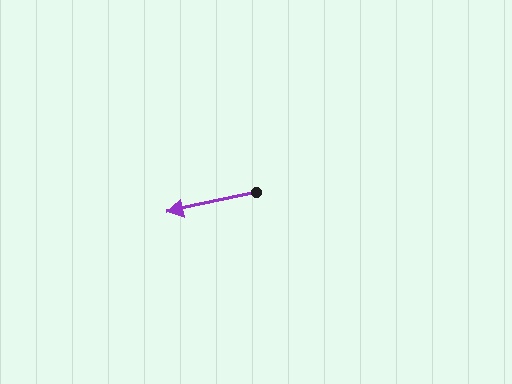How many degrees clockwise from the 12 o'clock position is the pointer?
Approximately 257 degrees.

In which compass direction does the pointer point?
West.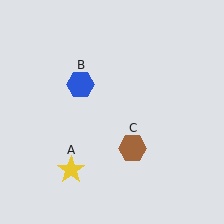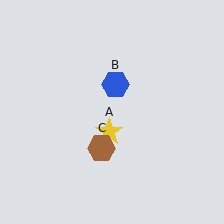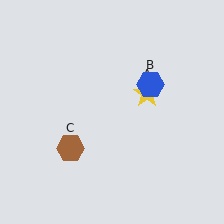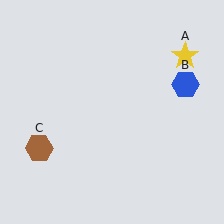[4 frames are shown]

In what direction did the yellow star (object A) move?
The yellow star (object A) moved up and to the right.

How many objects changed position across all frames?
3 objects changed position: yellow star (object A), blue hexagon (object B), brown hexagon (object C).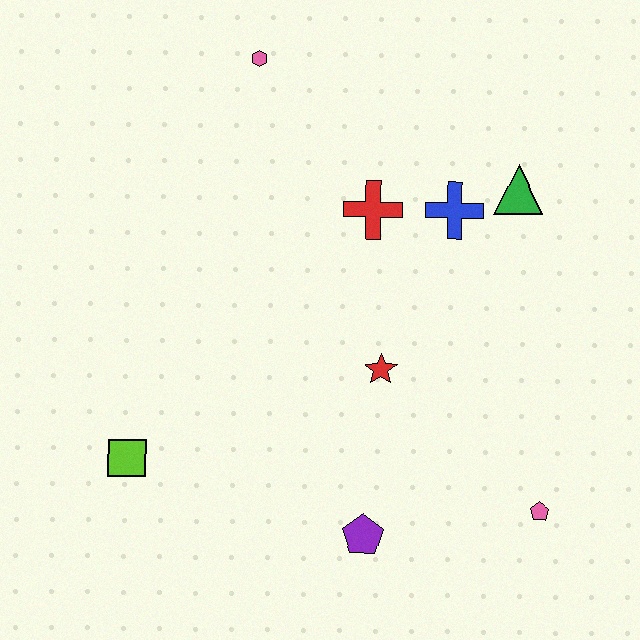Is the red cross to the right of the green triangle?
No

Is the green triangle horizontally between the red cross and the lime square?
No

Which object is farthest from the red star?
The pink hexagon is farthest from the red star.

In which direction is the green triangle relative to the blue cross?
The green triangle is to the right of the blue cross.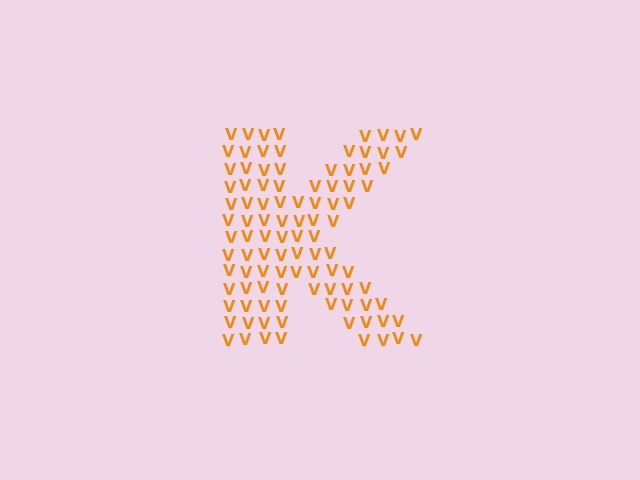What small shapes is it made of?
It is made of small letter V's.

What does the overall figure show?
The overall figure shows the letter K.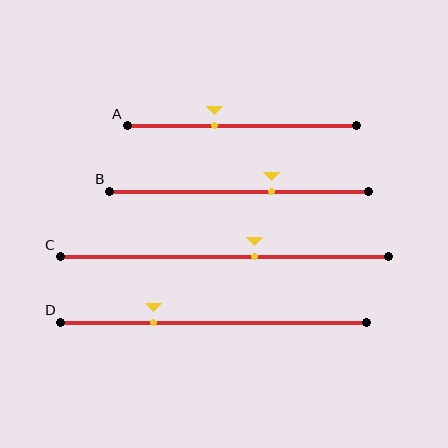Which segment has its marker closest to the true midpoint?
Segment C has its marker closest to the true midpoint.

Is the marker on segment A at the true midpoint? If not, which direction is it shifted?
No, the marker on segment A is shifted to the left by about 12% of the segment length.